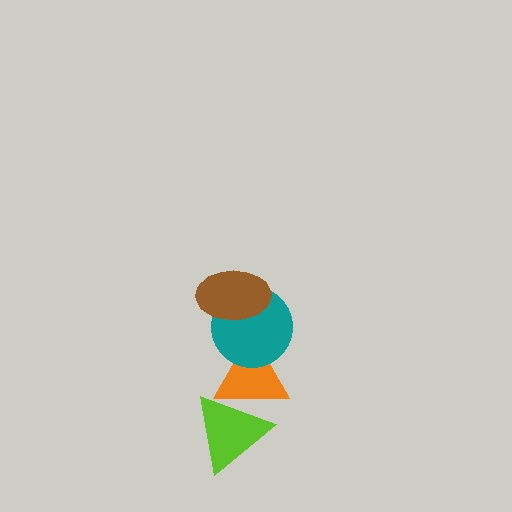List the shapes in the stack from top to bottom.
From top to bottom: the brown ellipse, the teal circle, the orange triangle, the lime triangle.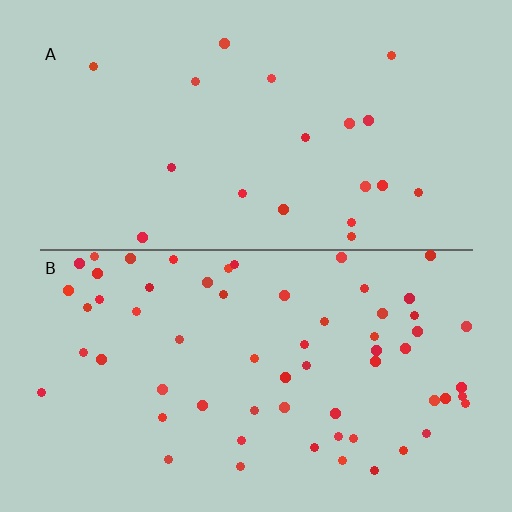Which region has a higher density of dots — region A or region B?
B (the bottom).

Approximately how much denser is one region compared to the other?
Approximately 3.1× — region B over region A.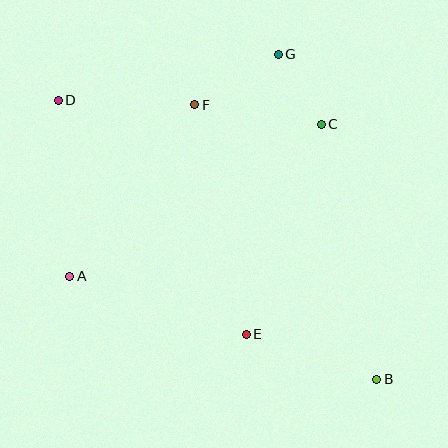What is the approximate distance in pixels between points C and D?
The distance between C and D is approximately 264 pixels.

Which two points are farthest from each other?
Points B and D are farthest from each other.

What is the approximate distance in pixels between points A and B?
The distance between A and B is approximately 324 pixels.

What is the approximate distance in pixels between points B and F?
The distance between B and F is approximately 330 pixels.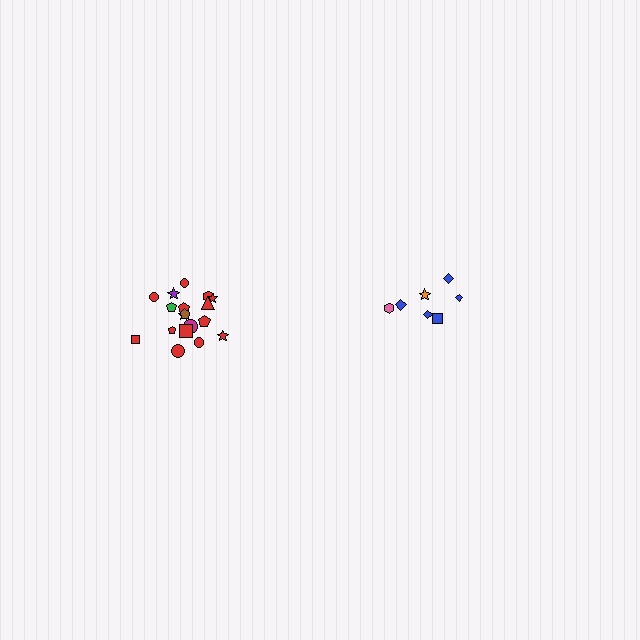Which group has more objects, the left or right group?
The left group.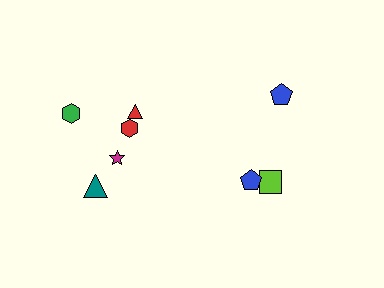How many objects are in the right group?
There are 3 objects.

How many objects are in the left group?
There are 5 objects.